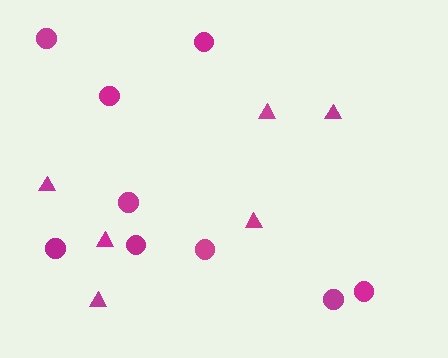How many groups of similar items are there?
There are 2 groups: one group of circles (9) and one group of triangles (6).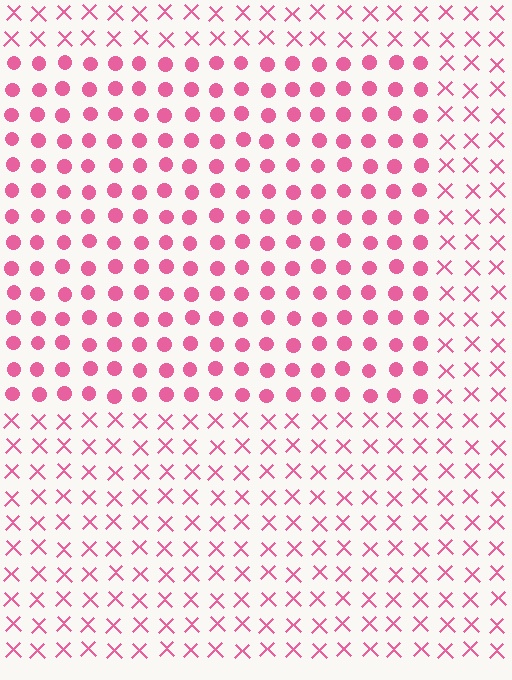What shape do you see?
I see a rectangle.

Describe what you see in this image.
The image is filled with small pink elements arranged in a uniform grid. A rectangle-shaped region contains circles, while the surrounding area contains X marks. The boundary is defined purely by the change in element shape.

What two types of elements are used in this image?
The image uses circles inside the rectangle region and X marks outside it.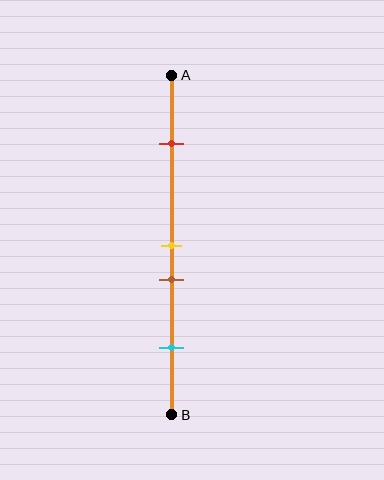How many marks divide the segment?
There are 4 marks dividing the segment.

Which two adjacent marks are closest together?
The yellow and brown marks are the closest adjacent pair.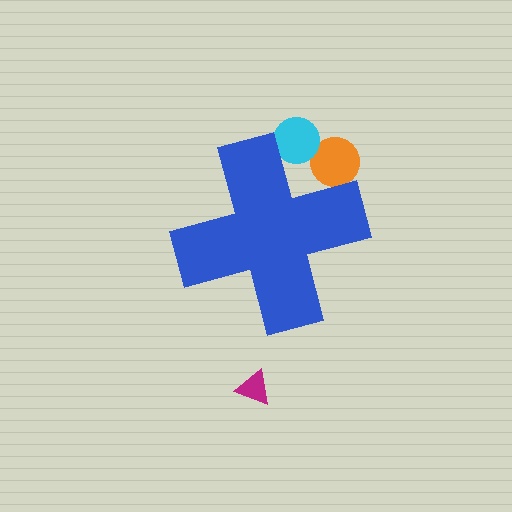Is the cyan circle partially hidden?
Yes, the cyan circle is partially hidden behind the blue cross.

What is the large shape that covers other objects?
A blue cross.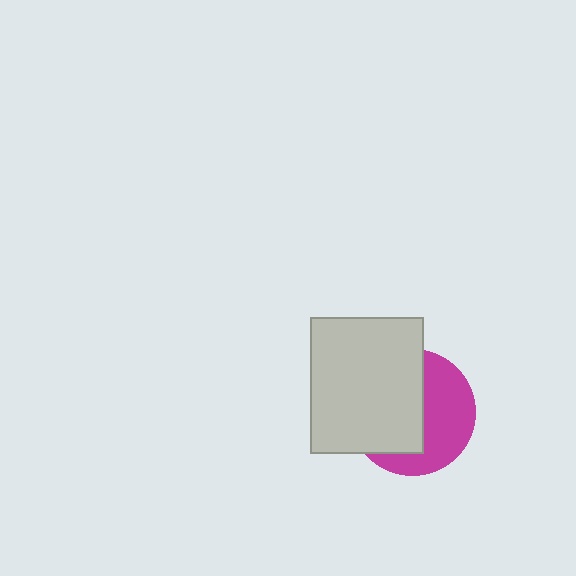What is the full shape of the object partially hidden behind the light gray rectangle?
The partially hidden object is a magenta circle.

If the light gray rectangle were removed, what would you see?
You would see the complete magenta circle.